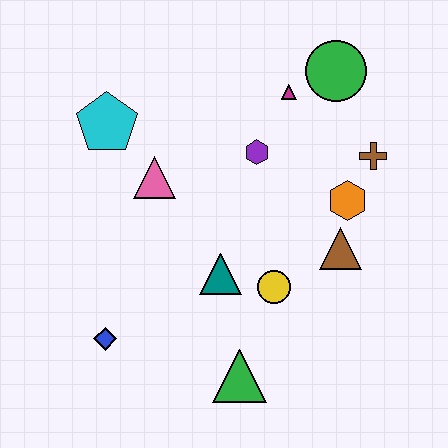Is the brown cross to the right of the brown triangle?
Yes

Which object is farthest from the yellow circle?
The cyan pentagon is farthest from the yellow circle.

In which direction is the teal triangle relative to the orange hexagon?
The teal triangle is to the left of the orange hexagon.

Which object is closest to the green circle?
The magenta triangle is closest to the green circle.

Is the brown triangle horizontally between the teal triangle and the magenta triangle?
No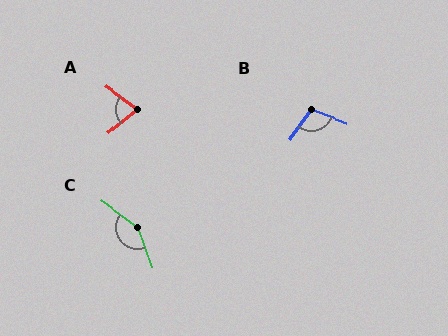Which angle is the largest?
C, at approximately 145 degrees.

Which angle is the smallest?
A, at approximately 75 degrees.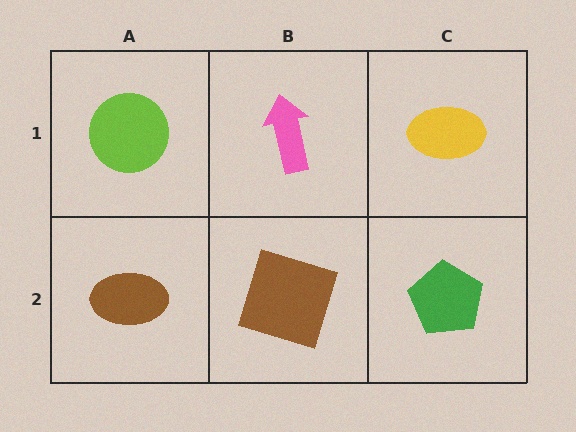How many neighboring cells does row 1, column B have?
3.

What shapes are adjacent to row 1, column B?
A brown square (row 2, column B), a lime circle (row 1, column A), a yellow ellipse (row 1, column C).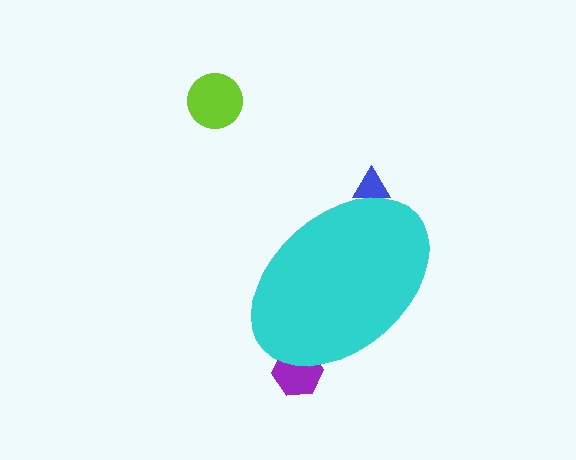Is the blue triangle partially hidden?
Yes, the blue triangle is partially hidden behind the cyan ellipse.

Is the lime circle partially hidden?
No, the lime circle is fully visible.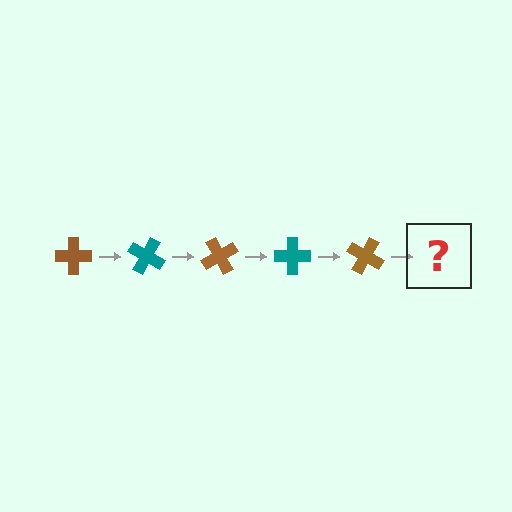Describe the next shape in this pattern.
It should be a teal cross, rotated 150 degrees from the start.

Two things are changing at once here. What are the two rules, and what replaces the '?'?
The two rules are that it rotates 30 degrees each step and the color cycles through brown and teal. The '?' should be a teal cross, rotated 150 degrees from the start.